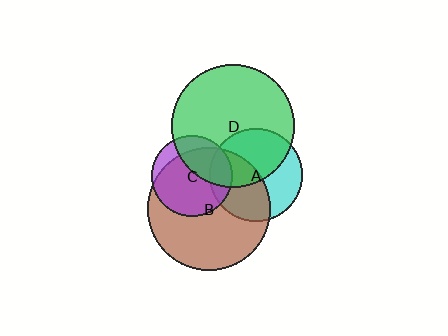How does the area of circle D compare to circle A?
Approximately 1.7 times.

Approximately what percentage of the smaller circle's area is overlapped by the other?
Approximately 40%.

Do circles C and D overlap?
Yes.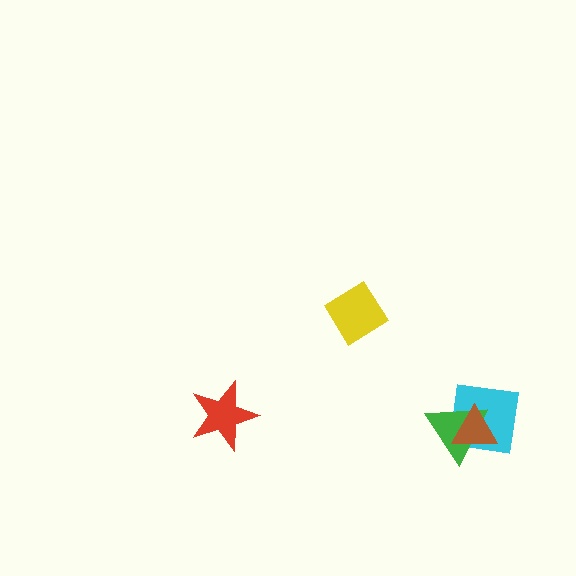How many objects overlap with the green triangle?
2 objects overlap with the green triangle.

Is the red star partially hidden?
No, no other shape covers it.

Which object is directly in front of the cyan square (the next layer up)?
The green triangle is directly in front of the cyan square.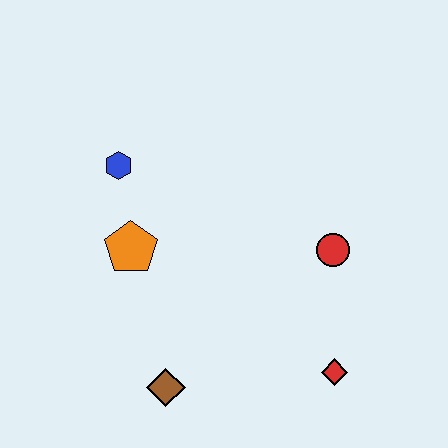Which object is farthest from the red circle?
The blue hexagon is farthest from the red circle.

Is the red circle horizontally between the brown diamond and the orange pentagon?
No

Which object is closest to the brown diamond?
The orange pentagon is closest to the brown diamond.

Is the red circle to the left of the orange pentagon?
No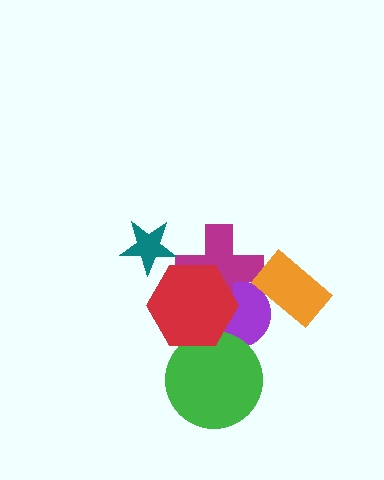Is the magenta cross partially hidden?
Yes, it is partially covered by another shape.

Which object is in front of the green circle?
The red hexagon is in front of the green circle.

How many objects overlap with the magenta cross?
2 objects overlap with the magenta cross.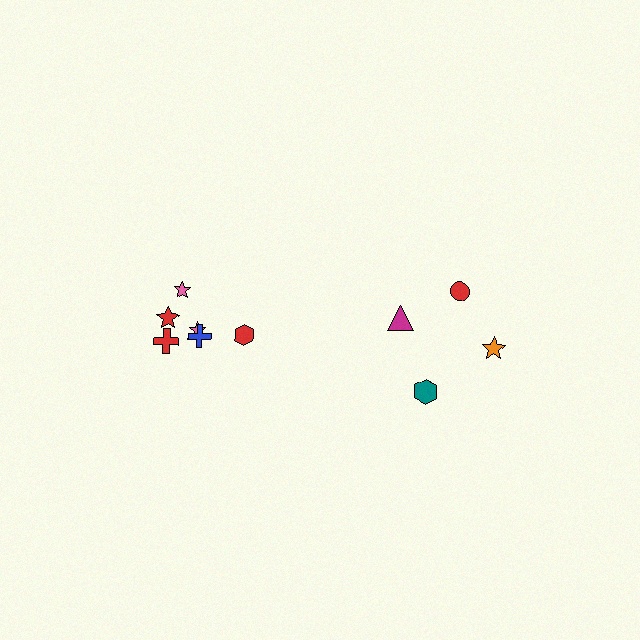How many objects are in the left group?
There are 6 objects.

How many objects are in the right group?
There are 4 objects.